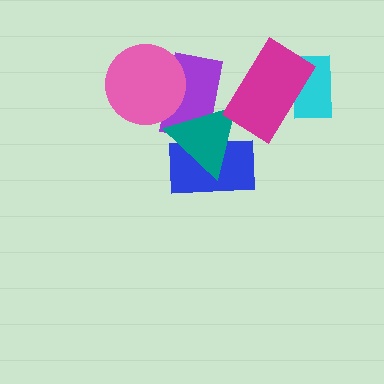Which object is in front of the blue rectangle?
The teal triangle is in front of the blue rectangle.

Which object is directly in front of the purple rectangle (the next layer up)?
The teal triangle is directly in front of the purple rectangle.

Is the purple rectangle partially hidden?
Yes, it is partially covered by another shape.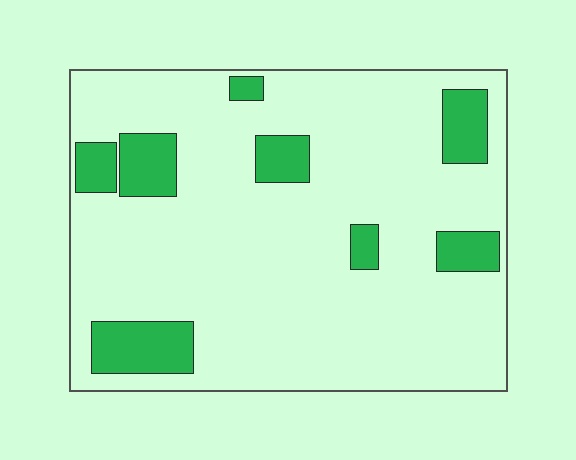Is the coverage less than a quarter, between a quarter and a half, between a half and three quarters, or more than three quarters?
Less than a quarter.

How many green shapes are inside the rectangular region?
8.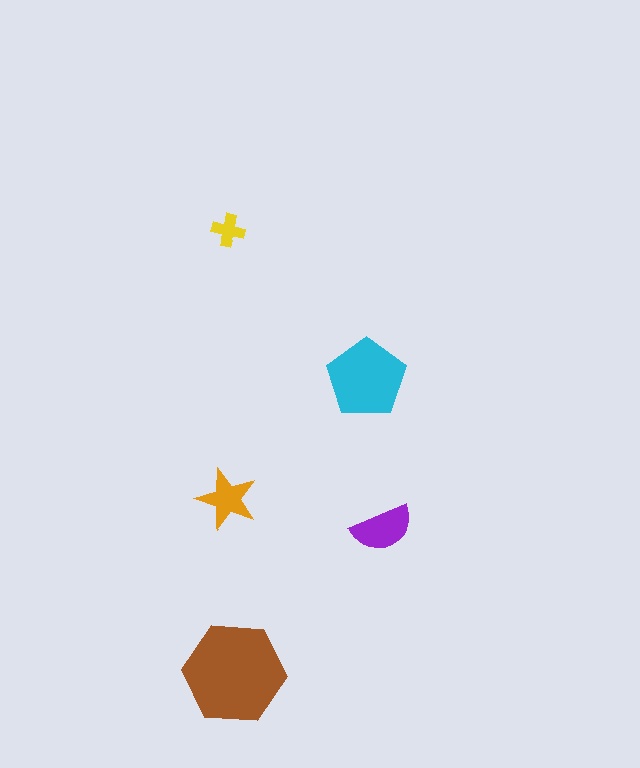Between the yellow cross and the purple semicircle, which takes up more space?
The purple semicircle.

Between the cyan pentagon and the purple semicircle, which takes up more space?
The cyan pentagon.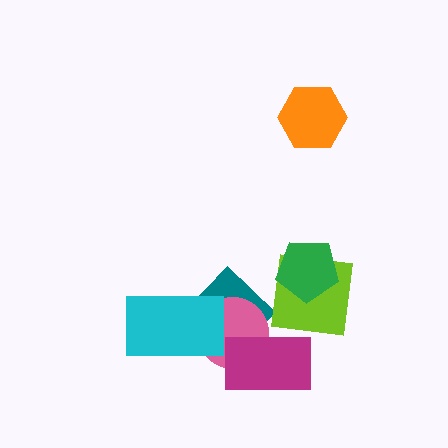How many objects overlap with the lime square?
1 object overlaps with the lime square.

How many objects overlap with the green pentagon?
1 object overlaps with the green pentagon.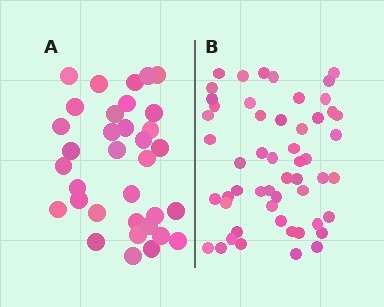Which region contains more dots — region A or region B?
Region B (the right region) has more dots.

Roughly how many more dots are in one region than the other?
Region B has approximately 20 more dots than region A.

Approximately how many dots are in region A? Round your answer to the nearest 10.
About 30 dots. (The exact count is 34, which rounds to 30.)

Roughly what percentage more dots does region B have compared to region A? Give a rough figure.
About 55% more.